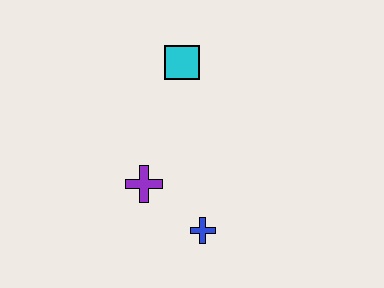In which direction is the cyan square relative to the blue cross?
The cyan square is above the blue cross.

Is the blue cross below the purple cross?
Yes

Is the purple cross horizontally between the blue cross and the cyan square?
No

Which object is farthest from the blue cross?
The cyan square is farthest from the blue cross.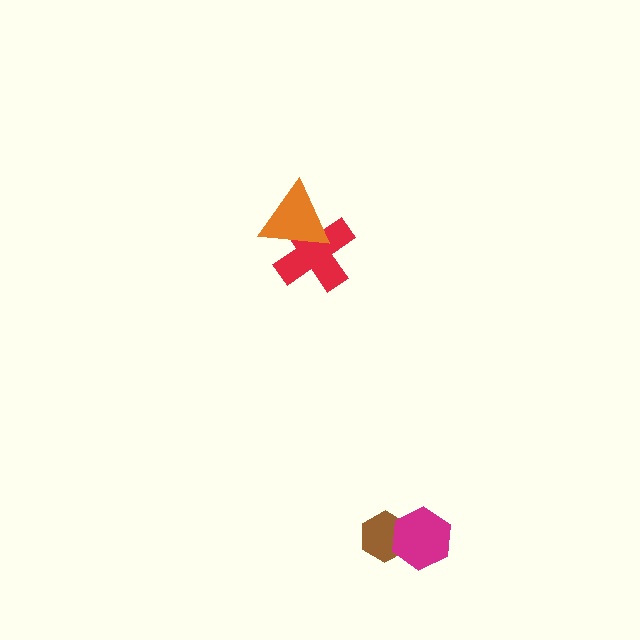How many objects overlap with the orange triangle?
1 object overlaps with the orange triangle.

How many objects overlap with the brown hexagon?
1 object overlaps with the brown hexagon.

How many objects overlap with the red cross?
1 object overlaps with the red cross.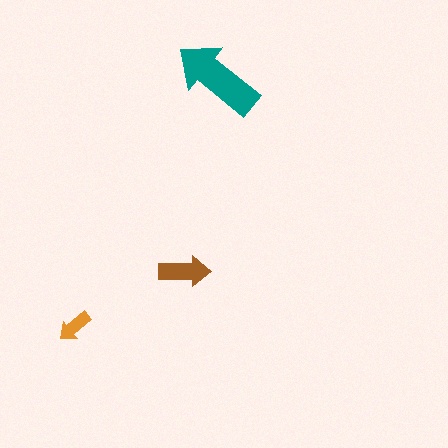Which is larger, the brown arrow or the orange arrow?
The brown one.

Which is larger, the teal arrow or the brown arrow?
The teal one.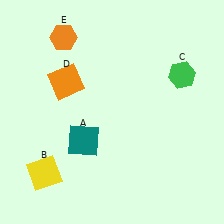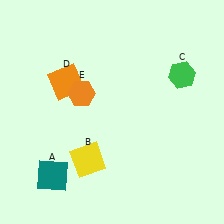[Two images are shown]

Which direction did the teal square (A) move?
The teal square (A) moved down.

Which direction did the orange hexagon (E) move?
The orange hexagon (E) moved down.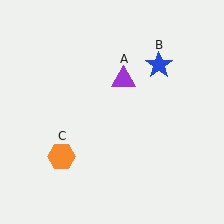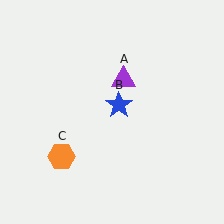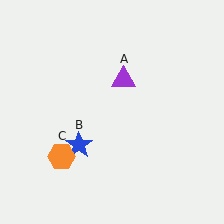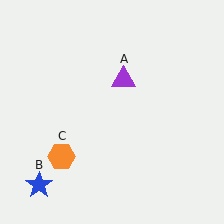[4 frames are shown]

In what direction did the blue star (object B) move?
The blue star (object B) moved down and to the left.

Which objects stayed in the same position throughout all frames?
Purple triangle (object A) and orange hexagon (object C) remained stationary.